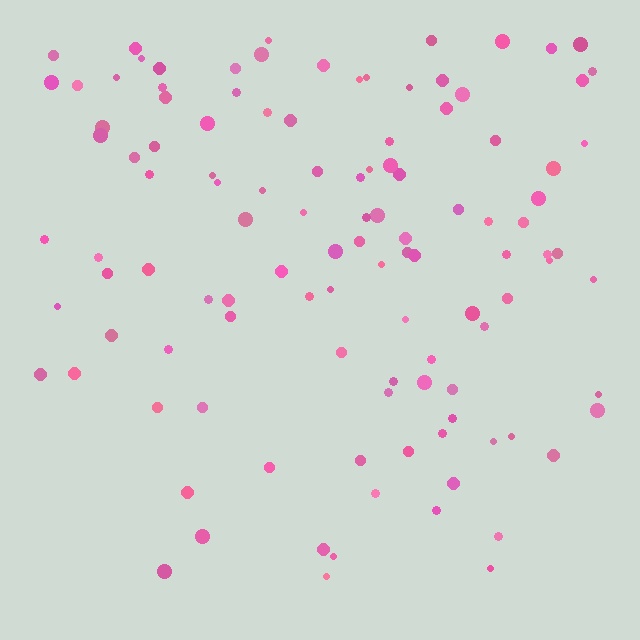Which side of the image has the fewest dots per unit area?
The bottom.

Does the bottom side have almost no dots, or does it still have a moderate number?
Still a moderate number, just noticeably fewer than the top.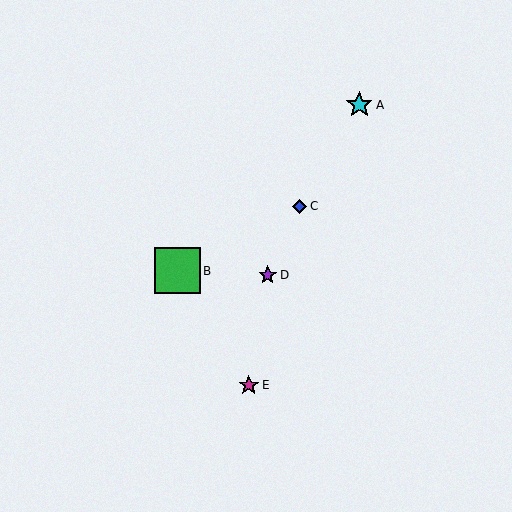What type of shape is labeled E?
Shape E is a magenta star.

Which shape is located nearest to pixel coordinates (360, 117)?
The cyan star (labeled A) at (359, 105) is nearest to that location.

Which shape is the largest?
The green square (labeled B) is the largest.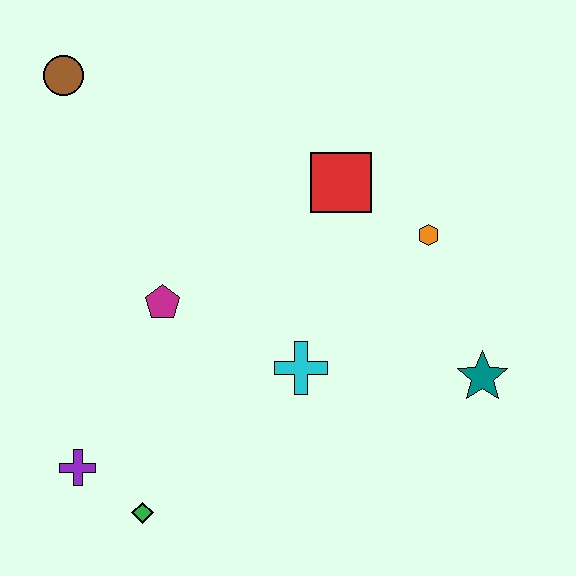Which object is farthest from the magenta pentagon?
The teal star is farthest from the magenta pentagon.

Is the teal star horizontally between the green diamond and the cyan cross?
No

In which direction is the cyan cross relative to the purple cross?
The cyan cross is to the right of the purple cross.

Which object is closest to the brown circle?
The magenta pentagon is closest to the brown circle.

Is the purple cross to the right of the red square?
No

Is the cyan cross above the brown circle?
No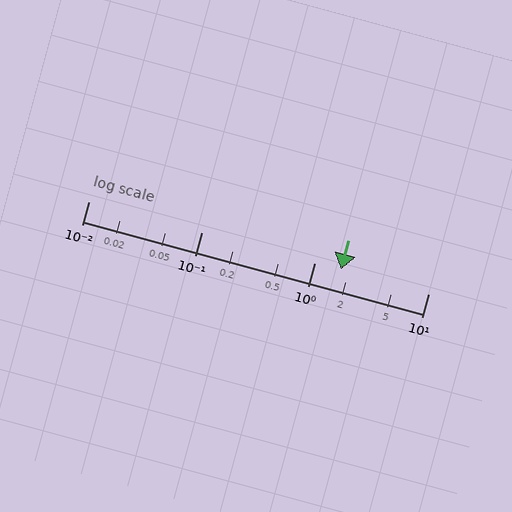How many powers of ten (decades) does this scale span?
The scale spans 3 decades, from 0.01 to 10.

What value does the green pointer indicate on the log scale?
The pointer indicates approximately 1.7.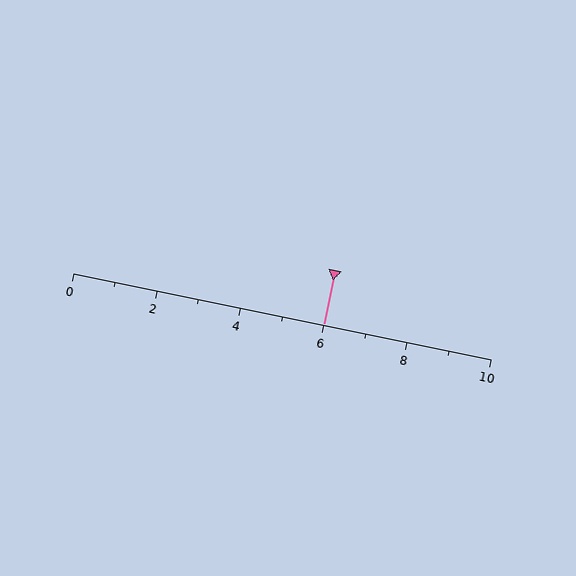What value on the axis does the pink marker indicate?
The marker indicates approximately 6.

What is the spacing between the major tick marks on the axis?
The major ticks are spaced 2 apart.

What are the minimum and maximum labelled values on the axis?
The axis runs from 0 to 10.